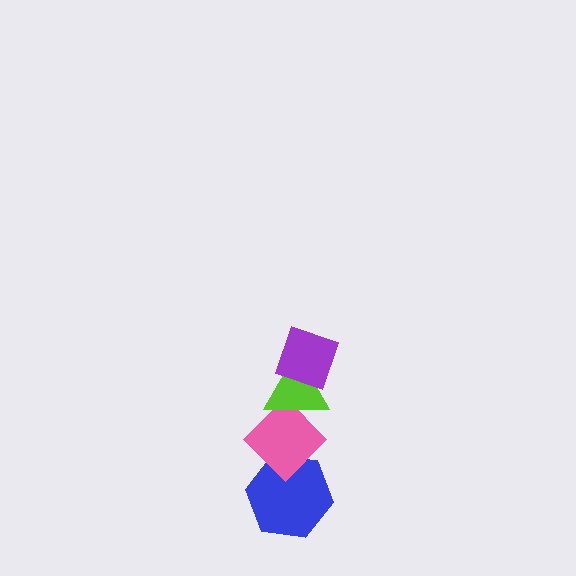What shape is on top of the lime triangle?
The purple diamond is on top of the lime triangle.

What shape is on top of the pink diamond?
The lime triangle is on top of the pink diamond.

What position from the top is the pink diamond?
The pink diamond is 3rd from the top.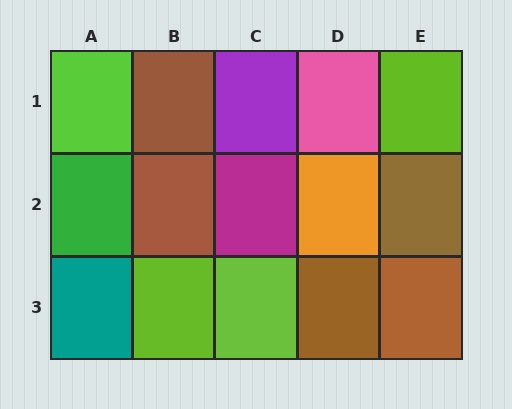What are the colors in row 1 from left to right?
Lime, brown, purple, pink, lime.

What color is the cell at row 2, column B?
Brown.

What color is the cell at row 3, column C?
Lime.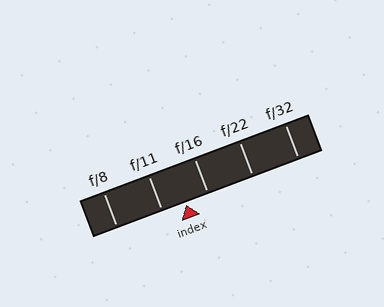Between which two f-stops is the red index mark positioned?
The index mark is between f/11 and f/16.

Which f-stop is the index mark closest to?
The index mark is closest to f/16.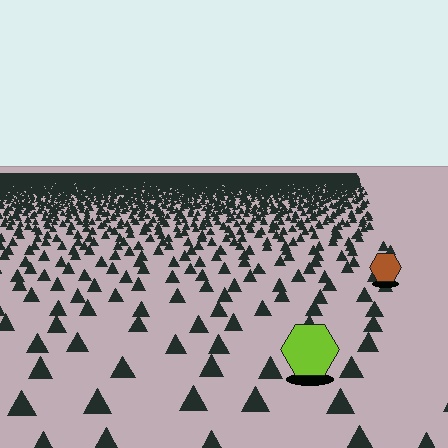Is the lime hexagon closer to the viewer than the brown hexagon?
Yes. The lime hexagon is closer — you can tell from the texture gradient: the ground texture is coarser near it.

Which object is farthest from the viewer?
The brown hexagon is farthest from the viewer. It appears smaller and the ground texture around it is denser.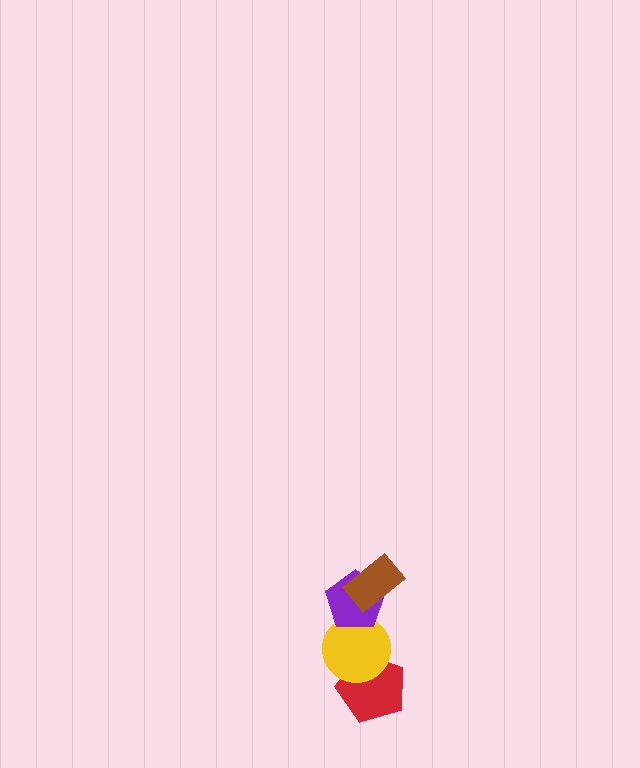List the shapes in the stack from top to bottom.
From top to bottom: the brown rectangle, the purple pentagon, the yellow circle, the red pentagon.